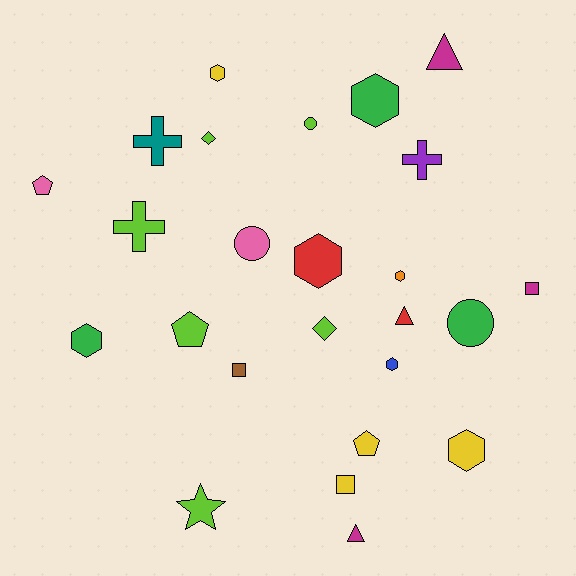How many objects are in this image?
There are 25 objects.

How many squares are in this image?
There are 3 squares.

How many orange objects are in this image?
There is 1 orange object.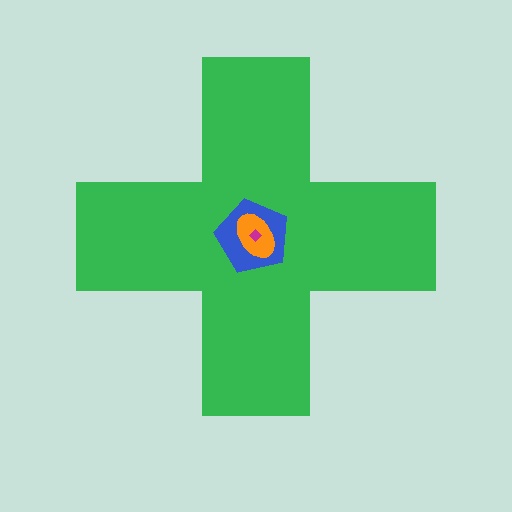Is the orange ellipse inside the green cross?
Yes.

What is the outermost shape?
The green cross.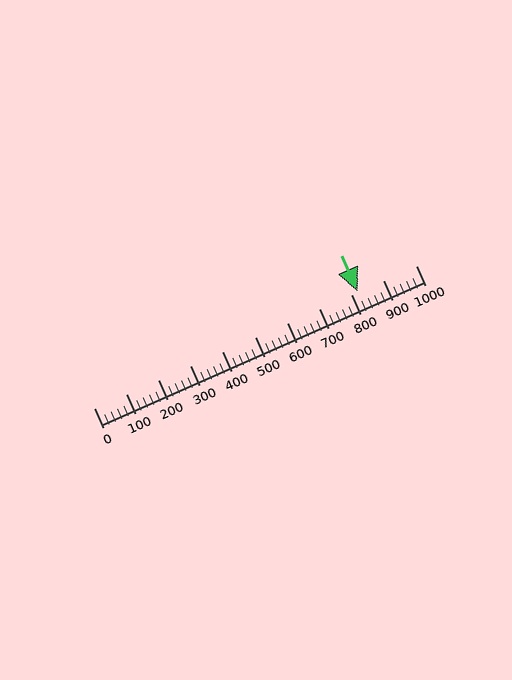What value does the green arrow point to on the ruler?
The green arrow points to approximately 820.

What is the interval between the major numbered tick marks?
The major tick marks are spaced 100 units apart.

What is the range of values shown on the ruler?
The ruler shows values from 0 to 1000.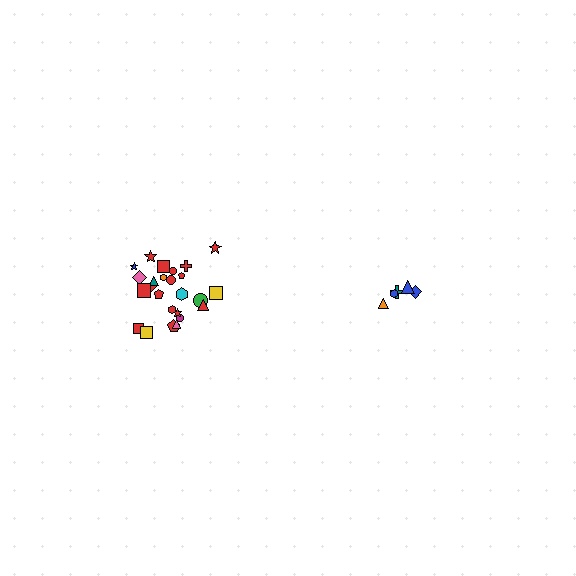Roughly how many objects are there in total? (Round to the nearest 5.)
Roughly 30 objects in total.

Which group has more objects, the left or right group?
The left group.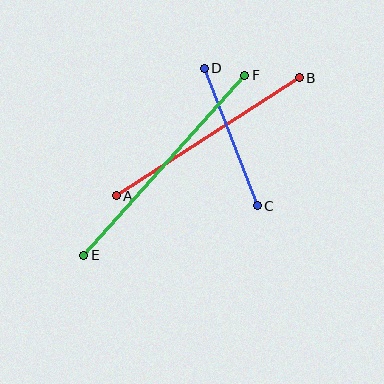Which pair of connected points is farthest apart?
Points E and F are farthest apart.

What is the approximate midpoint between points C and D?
The midpoint is at approximately (231, 137) pixels.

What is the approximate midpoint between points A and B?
The midpoint is at approximately (208, 137) pixels.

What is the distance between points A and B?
The distance is approximately 218 pixels.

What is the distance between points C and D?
The distance is approximately 148 pixels.